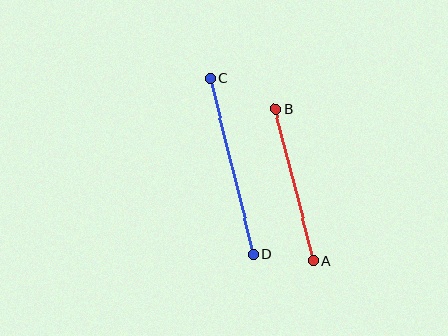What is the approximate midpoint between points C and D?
The midpoint is at approximately (232, 166) pixels.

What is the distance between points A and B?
The distance is approximately 157 pixels.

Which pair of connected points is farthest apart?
Points C and D are farthest apart.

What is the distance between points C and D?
The distance is approximately 181 pixels.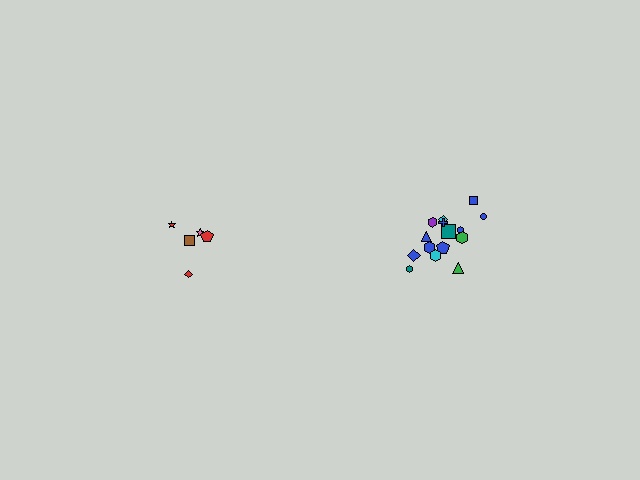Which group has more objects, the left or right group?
The right group.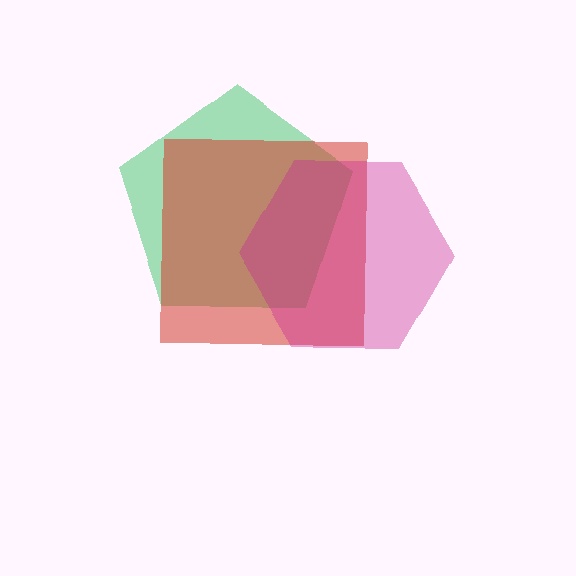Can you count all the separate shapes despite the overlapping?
Yes, there are 3 separate shapes.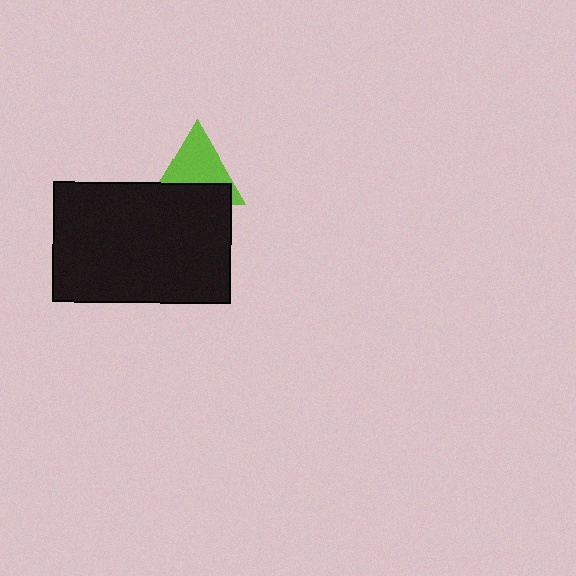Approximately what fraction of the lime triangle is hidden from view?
Roughly 41% of the lime triangle is hidden behind the black rectangle.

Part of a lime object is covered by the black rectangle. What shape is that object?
It is a triangle.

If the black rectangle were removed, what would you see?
You would see the complete lime triangle.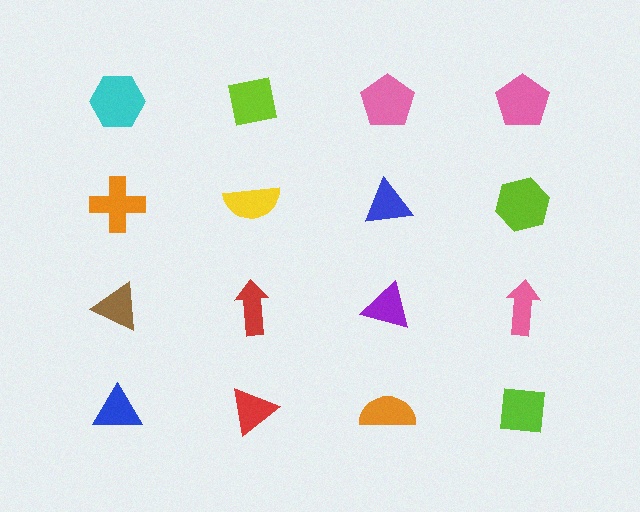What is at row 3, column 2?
A red arrow.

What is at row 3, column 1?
A brown triangle.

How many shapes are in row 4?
4 shapes.